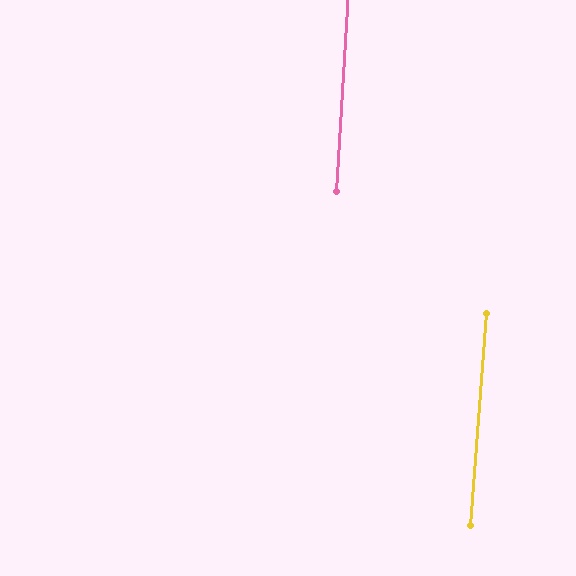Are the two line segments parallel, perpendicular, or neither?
Parallel — their directions differ by only 1.2°.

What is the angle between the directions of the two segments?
Approximately 1 degree.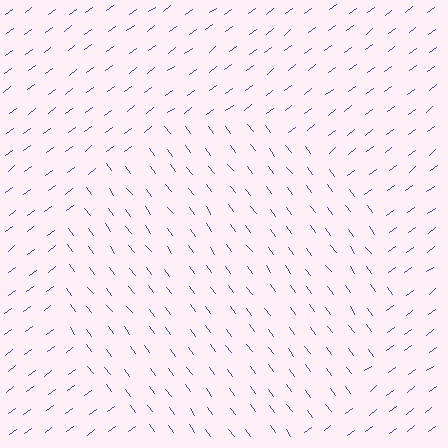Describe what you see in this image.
The image is filled with small blue line segments. A circle region in the image has lines oriented differently from the surrounding lines, creating a visible texture boundary.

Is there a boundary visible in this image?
Yes, there is a texture boundary formed by a change in line orientation.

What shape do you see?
I see a circle.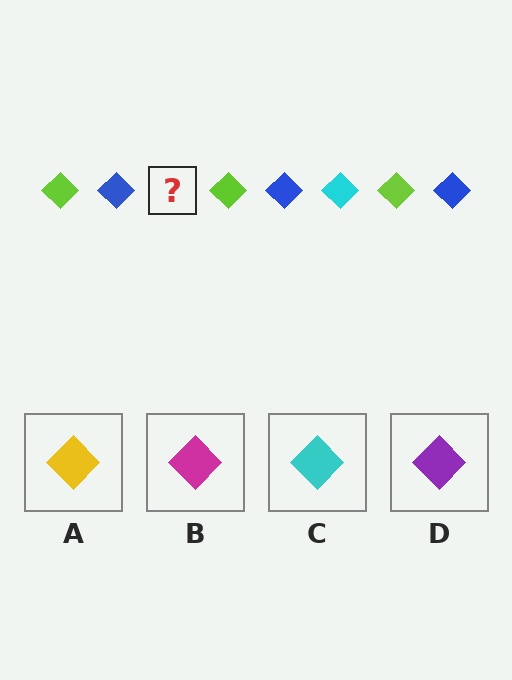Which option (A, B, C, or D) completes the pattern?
C.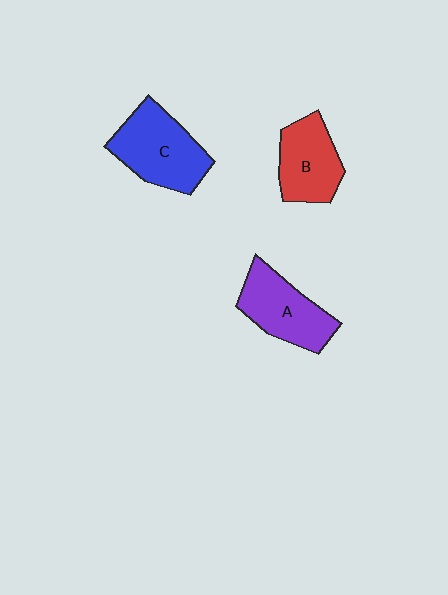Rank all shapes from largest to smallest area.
From largest to smallest: C (blue), A (purple), B (red).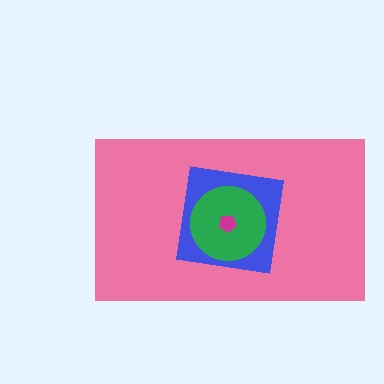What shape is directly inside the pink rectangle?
The blue square.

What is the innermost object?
The magenta pentagon.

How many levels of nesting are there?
4.